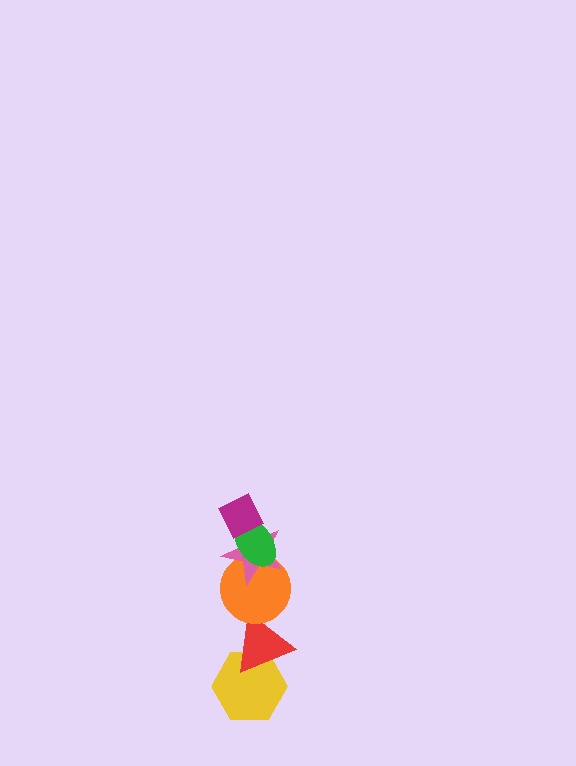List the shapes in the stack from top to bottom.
From top to bottom: the magenta diamond, the green ellipse, the pink star, the orange circle, the red triangle, the yellow hexagon.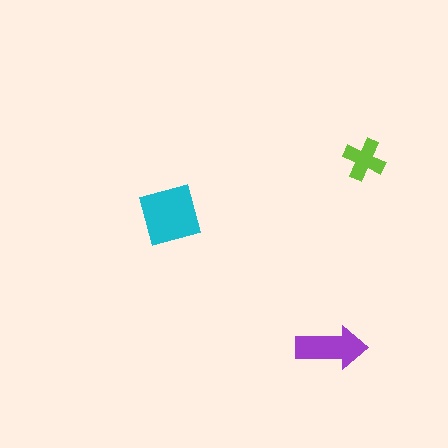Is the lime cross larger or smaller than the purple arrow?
Smaller.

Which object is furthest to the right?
The lime cross is rightmost.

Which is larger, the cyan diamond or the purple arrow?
The cyan diamond.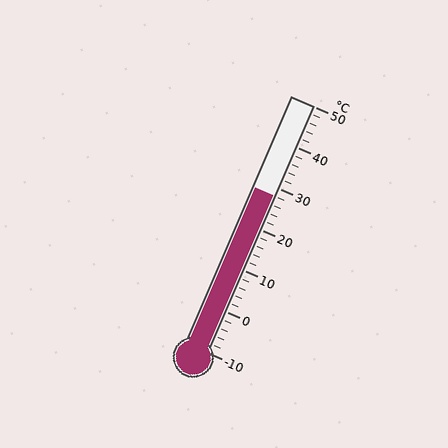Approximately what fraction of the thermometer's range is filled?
The thermometer is filled to approximately 65% of its range.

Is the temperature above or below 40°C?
The temperature is below 40°C.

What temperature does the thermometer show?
The thermometer shows approximately 28°C.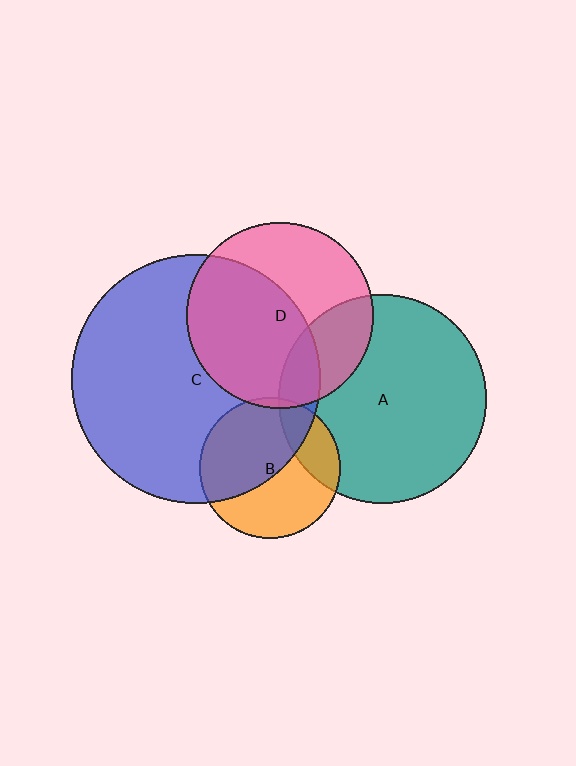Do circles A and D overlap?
Yes.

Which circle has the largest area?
Circle C (blue).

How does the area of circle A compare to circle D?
Approximately 1.3 times.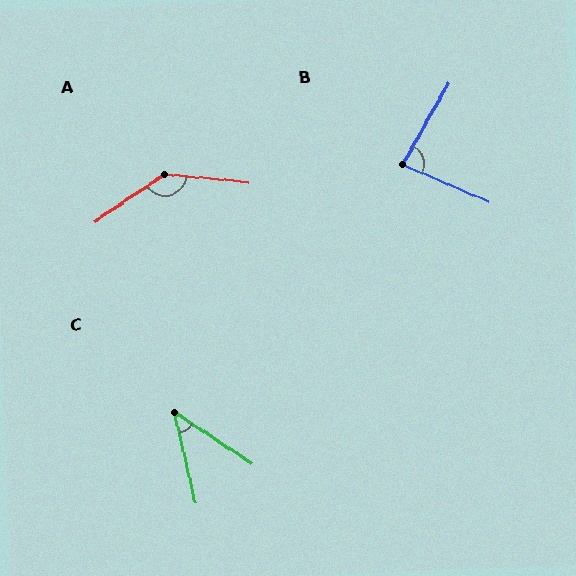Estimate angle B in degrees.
Approximately 84 degrees.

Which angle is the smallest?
C, at approximately 44 degrees.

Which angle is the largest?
A, at approximately 140 degrees.